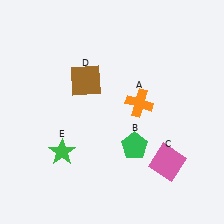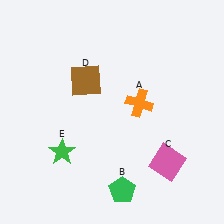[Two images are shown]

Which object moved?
The green pentagon (B) moved down.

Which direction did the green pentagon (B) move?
The green pentagon (B) moved down.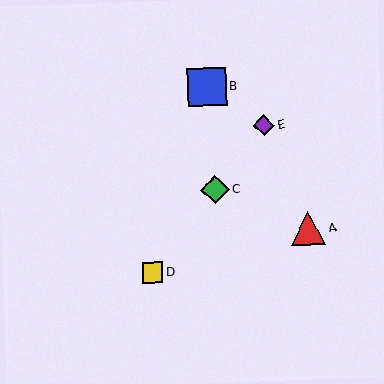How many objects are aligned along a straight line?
3 objects (C, D, E) are aligned along a straight line.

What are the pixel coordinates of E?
Object E is at (264, 125).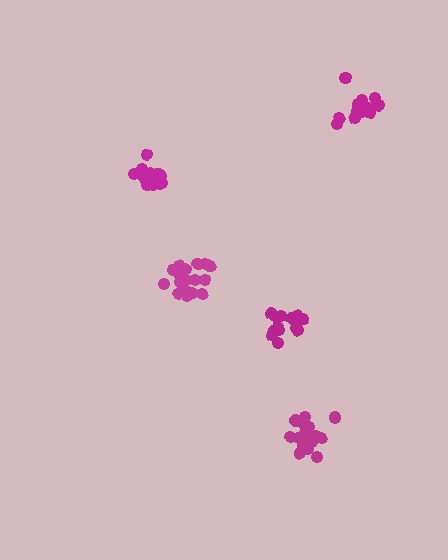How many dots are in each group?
Group 1: 15 dots, Group 2: 19 dots, Group 3: 18 dots, Group 4: 21 dots, Group 5: 15 dots (88 total).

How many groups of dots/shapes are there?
There are 5 groups.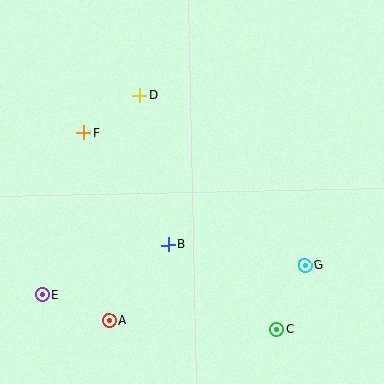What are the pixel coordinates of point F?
Point F is at (83, 133).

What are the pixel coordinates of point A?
Point A is at (109, 321).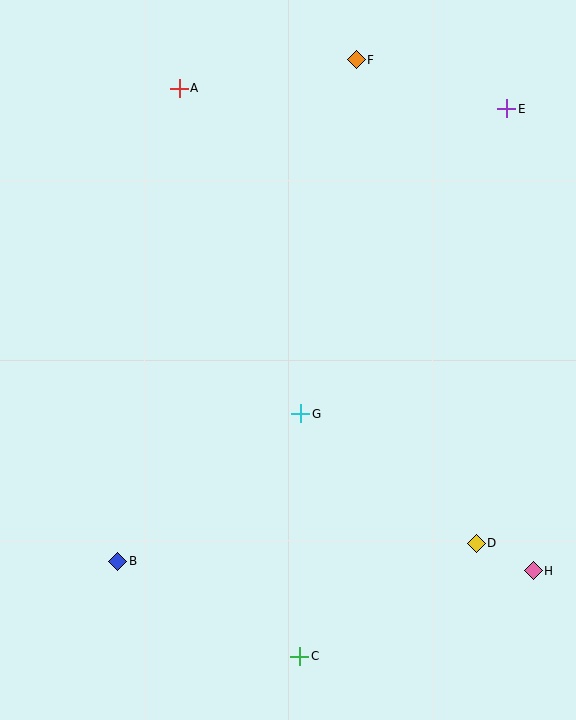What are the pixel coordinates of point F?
Point F is at (356, 60).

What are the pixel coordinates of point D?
Point D is at (476, 543).